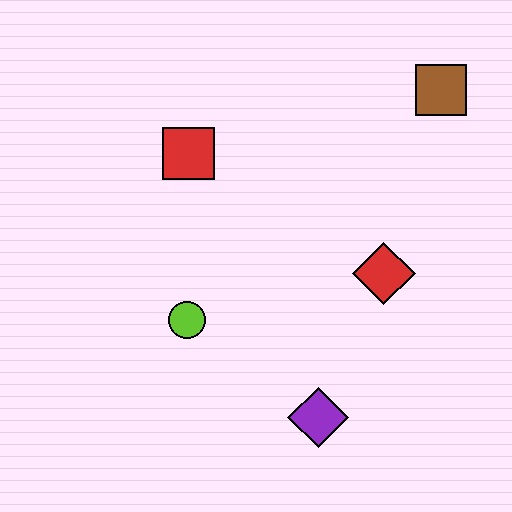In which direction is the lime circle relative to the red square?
The lime circle is below the red square.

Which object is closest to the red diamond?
The purple diamond is closest to the red diamond.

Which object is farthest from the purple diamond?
The brown square is farthest from the purple diamond.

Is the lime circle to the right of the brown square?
No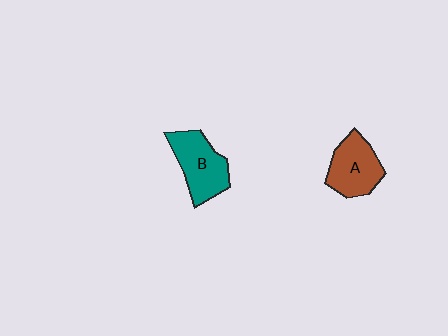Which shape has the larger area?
Shape B (teal).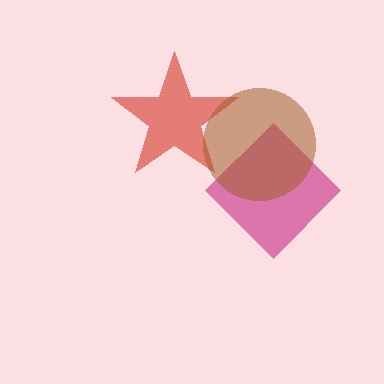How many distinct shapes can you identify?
There are 3 distinct shapes: a magenta diamond, a red star, a brown circle.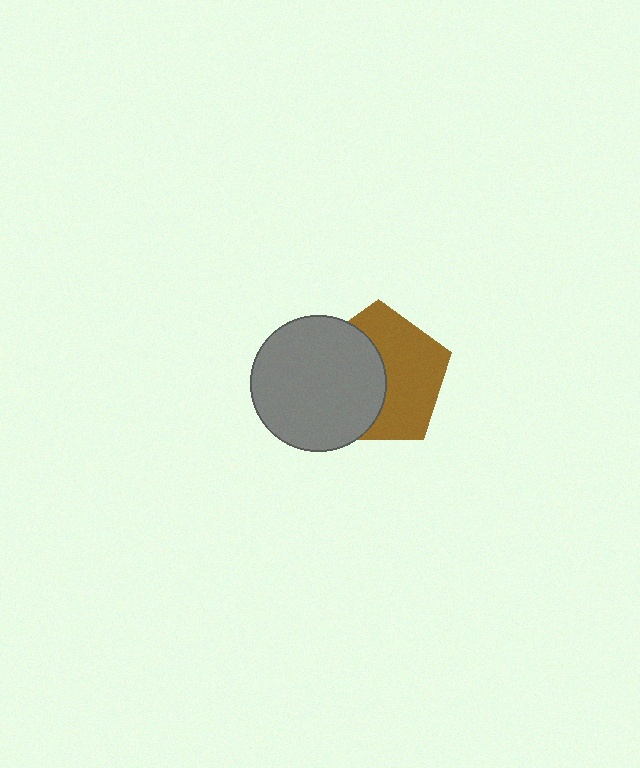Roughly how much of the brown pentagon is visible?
About half of it is visible (roughly 53%).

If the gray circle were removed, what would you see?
You would see the complete brown pentagon.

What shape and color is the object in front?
The object in front is a gray circle.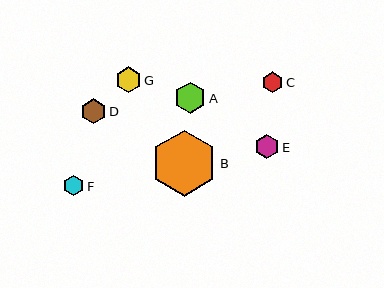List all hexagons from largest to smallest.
From largest to smallest: B, A, G, D, E, C, F.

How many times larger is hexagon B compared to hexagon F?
Hexagon B is approximately 3.2 times the size of hexagon F.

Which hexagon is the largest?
Hexagon B is the largest with a size of approximately 66 pixels.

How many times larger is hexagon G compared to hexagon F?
Hexagon G is approximately 1.3 times the size of hexagon F.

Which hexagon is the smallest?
Hexagon F is the smallest with a size of approximately 20 pixels.